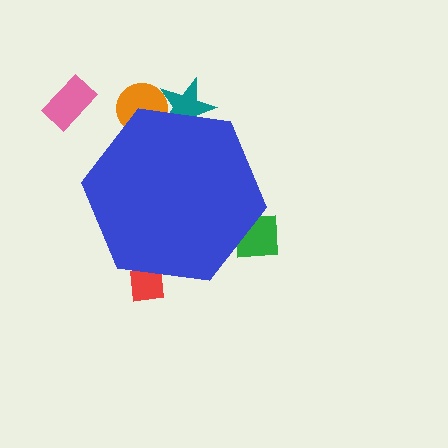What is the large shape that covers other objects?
A blue hexagon.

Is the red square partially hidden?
Yes, the red square is partially hidden behind the blue hexagon.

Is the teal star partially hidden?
Yes, the teal star is partially hidden behind the blue hexagon.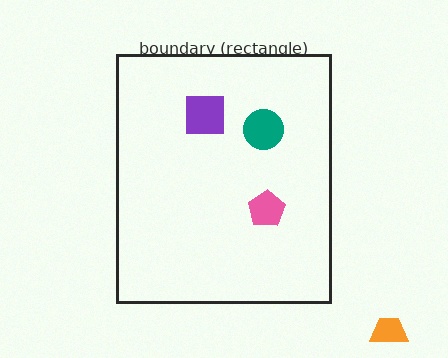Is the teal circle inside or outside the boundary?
Inside.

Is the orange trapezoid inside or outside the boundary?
Outside.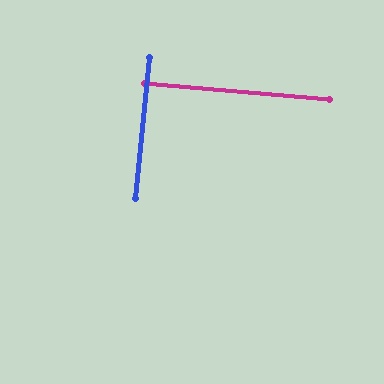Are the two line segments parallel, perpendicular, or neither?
Perpendicular — they meet at approximately 89°.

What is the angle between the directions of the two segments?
Approximately 89 degrees.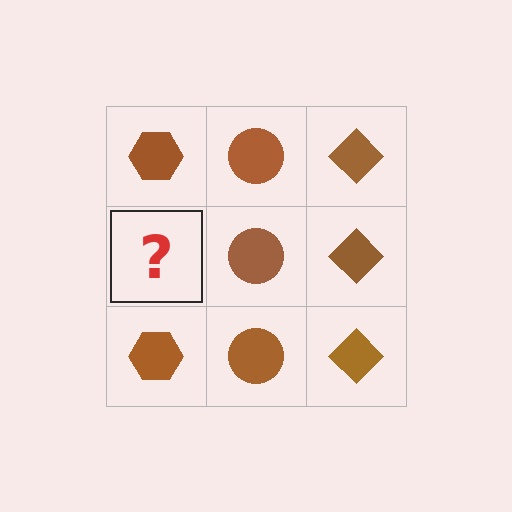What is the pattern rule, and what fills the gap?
The rule is that each column has a consistent shape. The gap should be filled with a brown hexagon.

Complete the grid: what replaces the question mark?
The question mark should be replaced with a brown hexagon.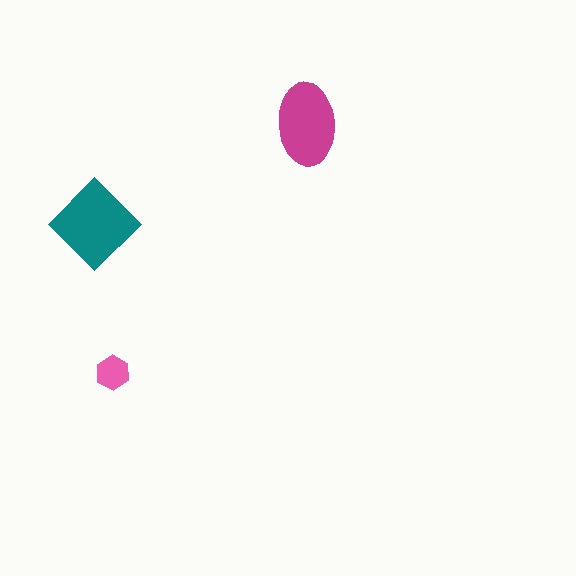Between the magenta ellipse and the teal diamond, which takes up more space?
The teal diamond.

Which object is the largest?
The teal diamond.